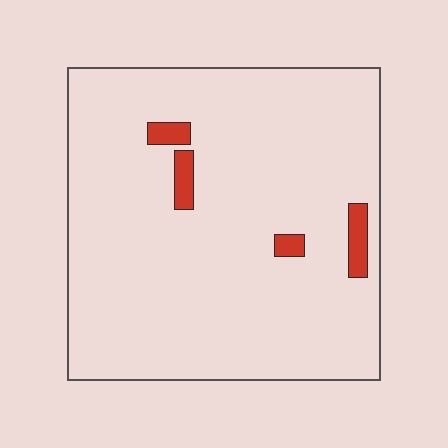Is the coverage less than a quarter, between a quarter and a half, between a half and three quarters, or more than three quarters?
Less than a quarter.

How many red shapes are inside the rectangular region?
4.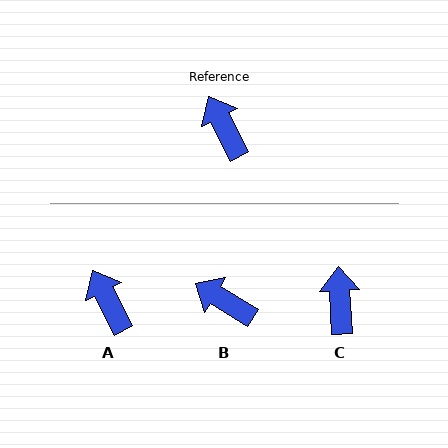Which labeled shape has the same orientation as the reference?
A.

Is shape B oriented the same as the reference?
No, it is off by about 32 degrees.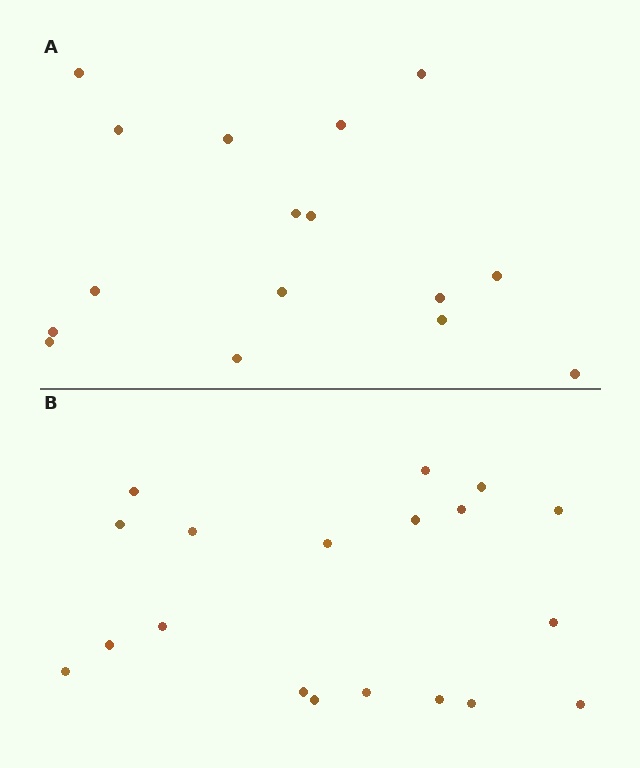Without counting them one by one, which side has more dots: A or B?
Region B (the bottom region) has more dots.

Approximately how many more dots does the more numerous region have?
Region B has just a few more — roughly 2 or 3 more dots than region A.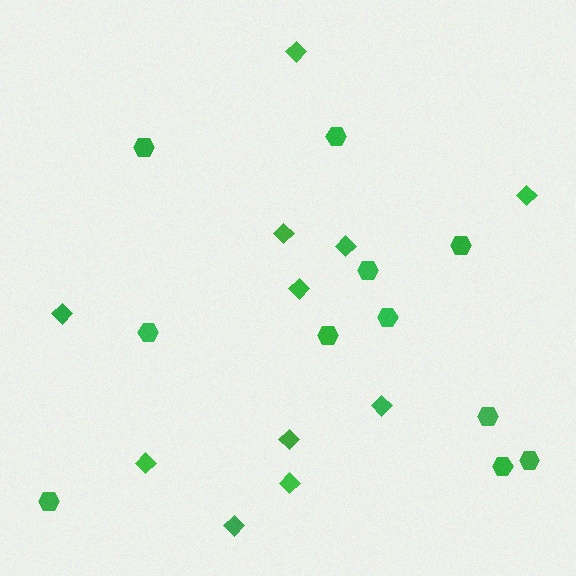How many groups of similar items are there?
There are 2 groups: one group of hexagons (11) and one group of diamonds (11).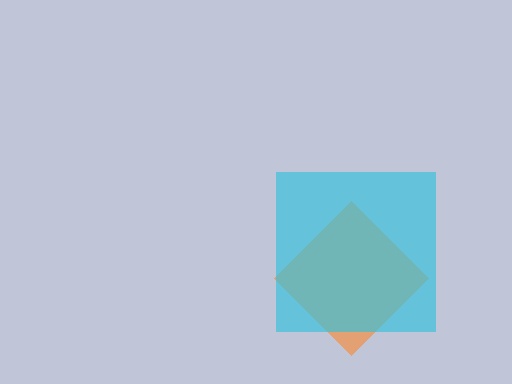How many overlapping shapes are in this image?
There are 2 overlapping shapes in the image.